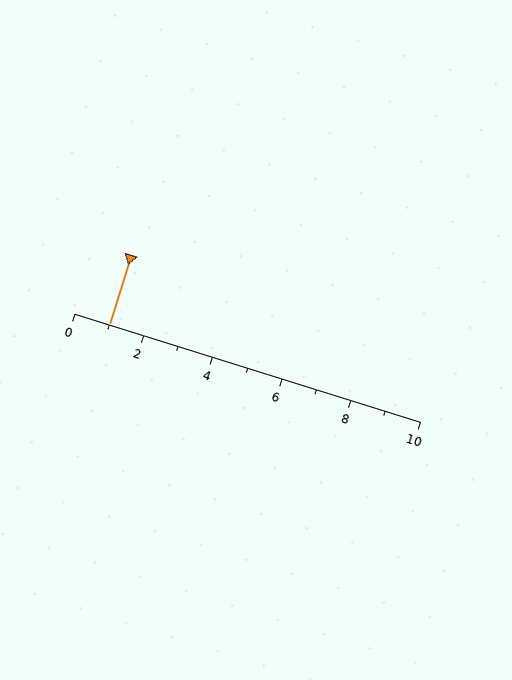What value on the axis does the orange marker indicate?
The marker indicates approximately 1.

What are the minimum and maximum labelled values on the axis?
The axis runs from 0 to 10.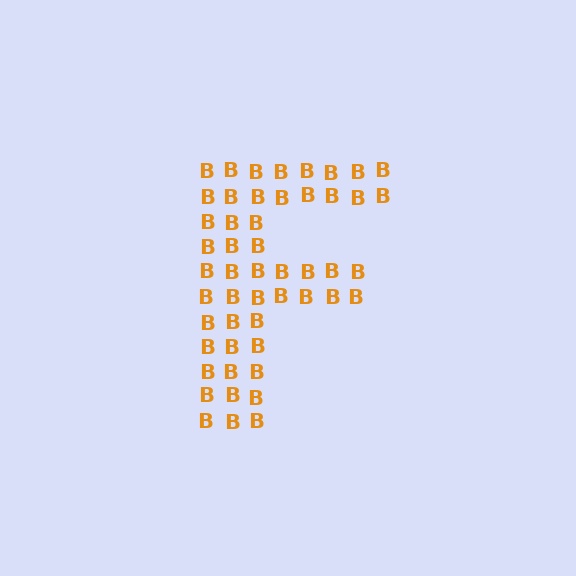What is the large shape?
The large shape is the letter F.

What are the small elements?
The small elements are letter B's.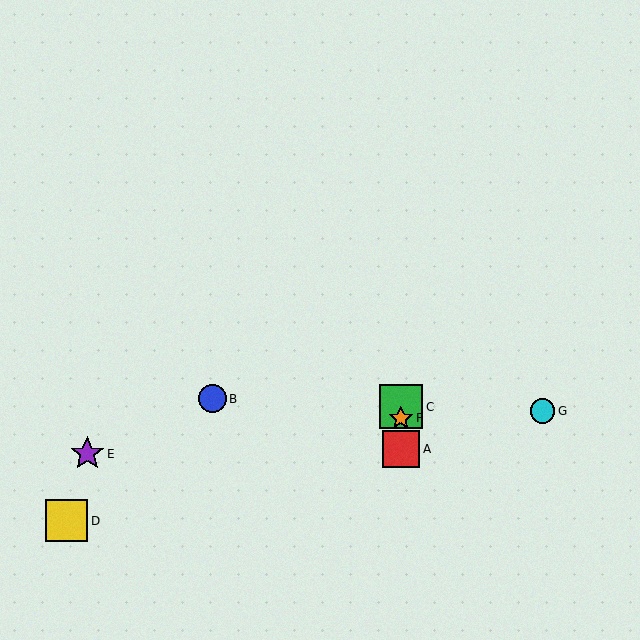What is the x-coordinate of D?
Object D is at x≈67.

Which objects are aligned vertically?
Objects A, C, F are aligned vertically.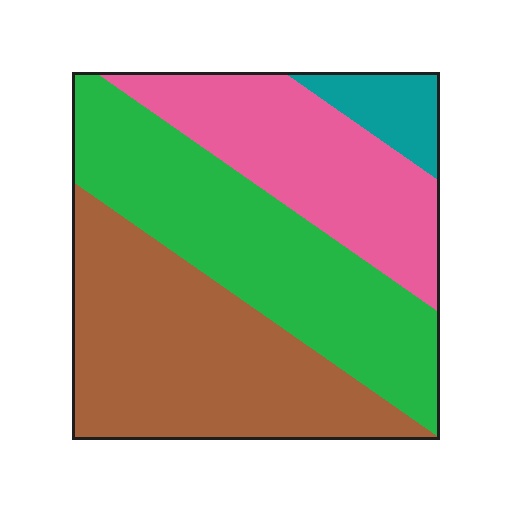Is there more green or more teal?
Green.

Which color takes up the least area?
Teal, at roughly 5%.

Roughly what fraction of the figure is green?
Green takes up about one third (1/3) of the figure.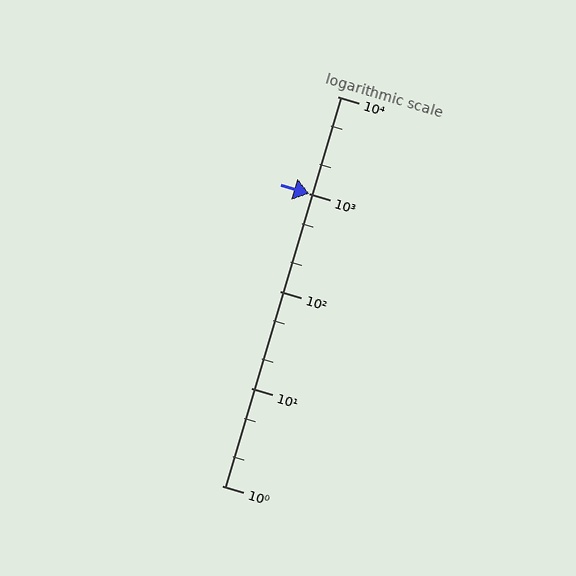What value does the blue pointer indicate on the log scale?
The pointer indicates approximately 990.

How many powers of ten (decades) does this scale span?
The scale spans 4 decades, from 1 to 10000.